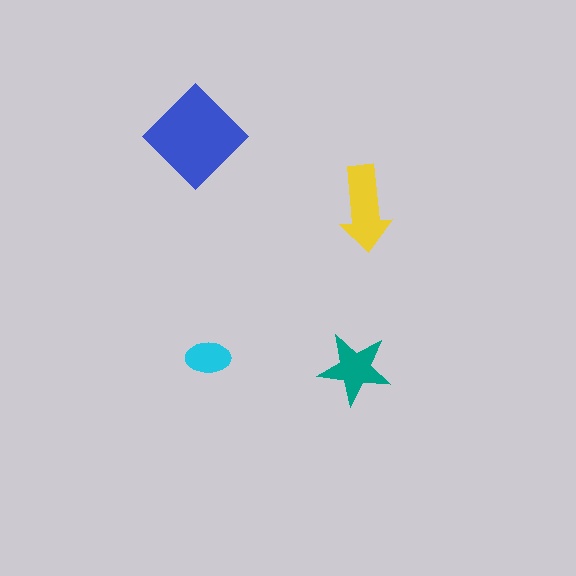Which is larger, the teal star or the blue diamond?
The blue diamond.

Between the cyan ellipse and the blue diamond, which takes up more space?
The blue diamond.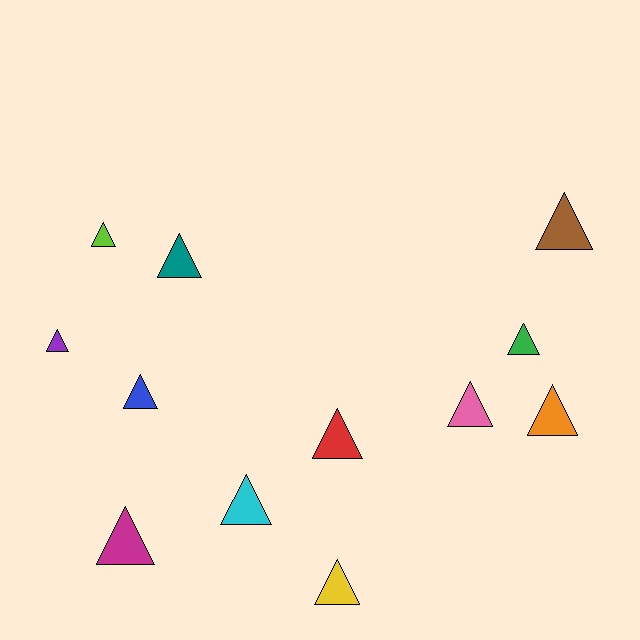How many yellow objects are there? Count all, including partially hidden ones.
There is 1 yellow object.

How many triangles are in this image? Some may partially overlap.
There are 12 triangles.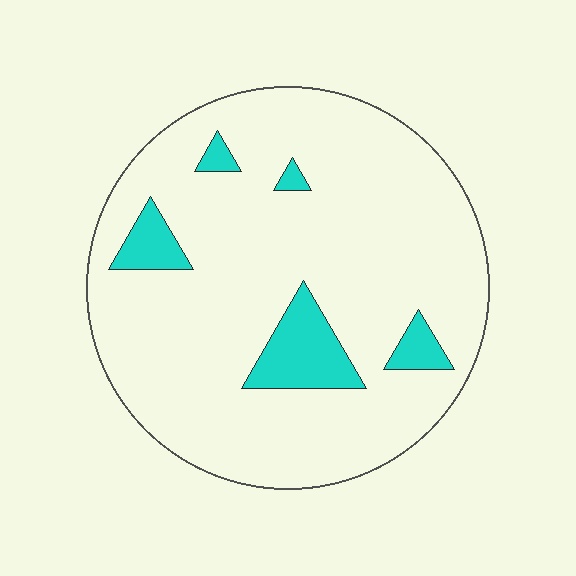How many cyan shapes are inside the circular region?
5.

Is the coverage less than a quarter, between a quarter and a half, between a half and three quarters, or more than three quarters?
Less than a quarter.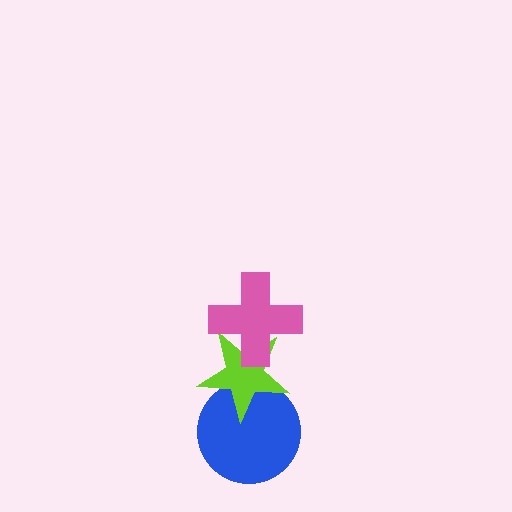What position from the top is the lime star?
The lime star is 2nd from the top.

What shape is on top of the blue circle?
The lime star is on top of the blue circle.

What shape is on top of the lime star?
The pink cross is on top of the lime star.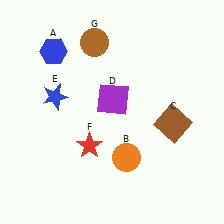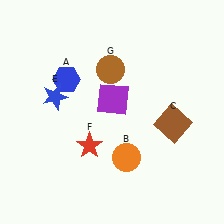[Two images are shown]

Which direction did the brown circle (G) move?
The brown circle (G) moved down.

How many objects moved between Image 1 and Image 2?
2 objects moved between the two images.